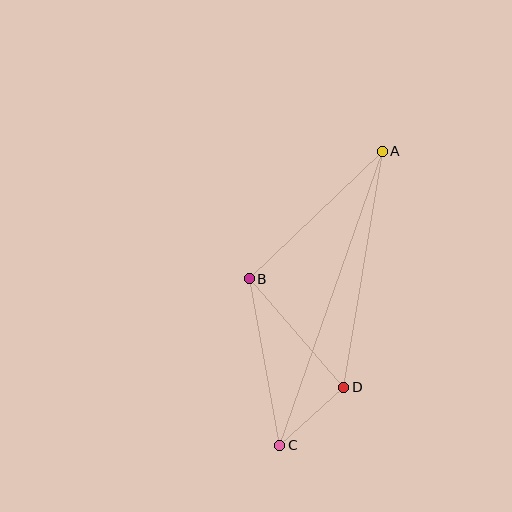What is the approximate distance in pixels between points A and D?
The distance between A and D is approximately 239 pixels.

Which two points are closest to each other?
Points C and D are closest to each other.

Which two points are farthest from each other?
Points A and C are farthest from each other.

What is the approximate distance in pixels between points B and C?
The distance between B and C is approximately 169 pixels.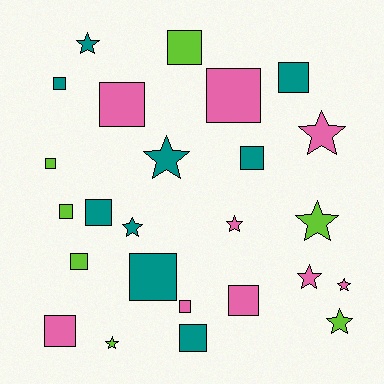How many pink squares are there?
There are 5 pink squares.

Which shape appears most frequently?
Square, with 15 objects.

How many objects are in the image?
There are 25 objects.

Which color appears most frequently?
Pink, with 9 objects.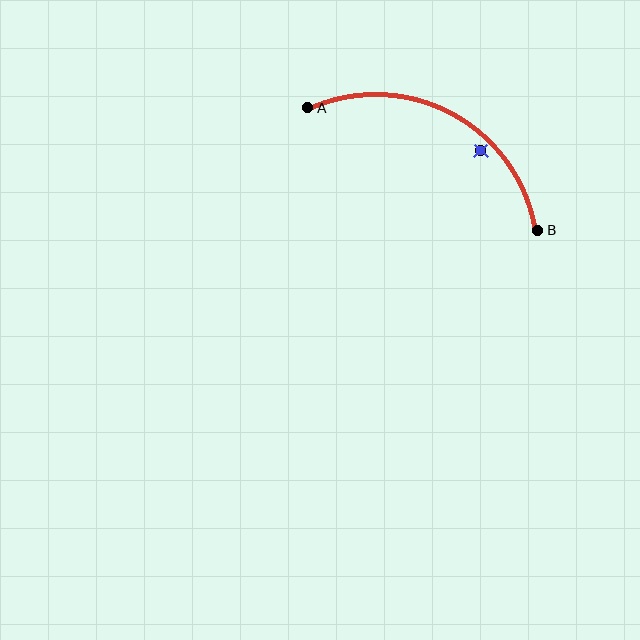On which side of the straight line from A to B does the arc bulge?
The arc bulges above the straight line connecting A and B.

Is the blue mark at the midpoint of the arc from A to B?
No — the blue mark does not lie on the arc at all. It sits slightly inside the curve.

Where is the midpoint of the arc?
The arc midpoint is the point on the curve farthest from the straight line joining A and B. It sits above that line.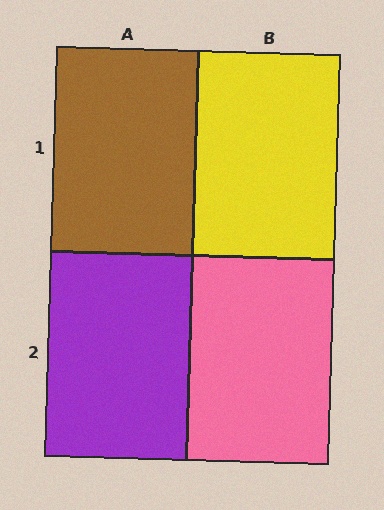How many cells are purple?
1 cell is purple.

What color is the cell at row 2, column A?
Purple.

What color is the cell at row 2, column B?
Pink.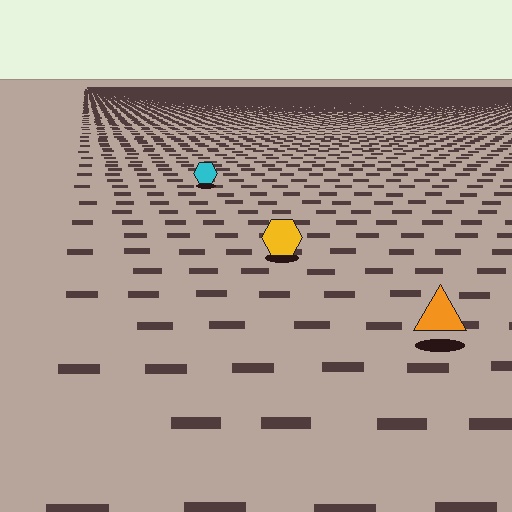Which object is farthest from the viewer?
The cyan hexagon is farthest from the viewer. It appears smaller and the ground texture around it is denser.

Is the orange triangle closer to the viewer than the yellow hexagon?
Yes. The orange triangle is closer — you can tell from the texture gradient: the ground texture is coarser near it.